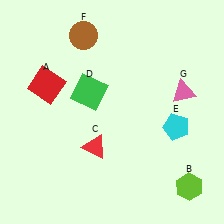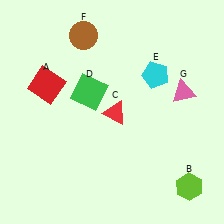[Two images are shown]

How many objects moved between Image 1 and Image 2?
2 objects moved between the two images.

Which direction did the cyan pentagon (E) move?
The cyan pentagon (E) moved up.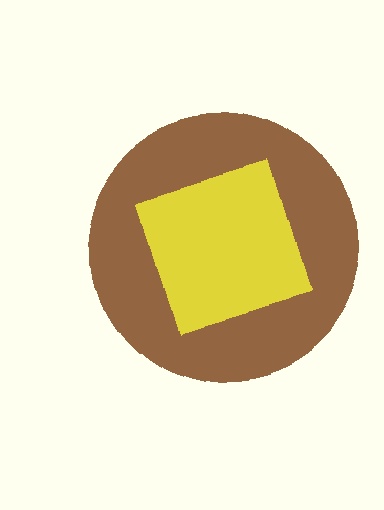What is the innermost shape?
The yellow square.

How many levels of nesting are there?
2.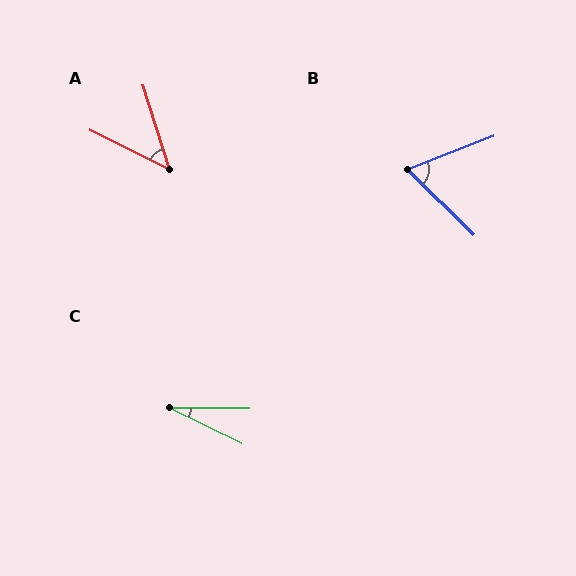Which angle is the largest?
B, at approximately 66 degrees.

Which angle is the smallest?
C, at approximately 26 degrees.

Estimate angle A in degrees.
Approximately 46 degrees.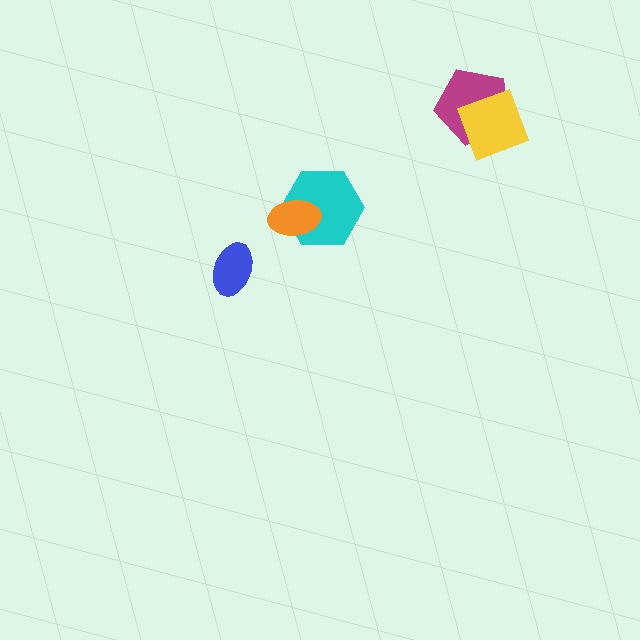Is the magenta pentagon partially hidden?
Yes, it is partially covered by another shape.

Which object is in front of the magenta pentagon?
The yellow square is in front of the magenta pentagon.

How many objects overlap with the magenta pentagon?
1 object overlaps with the magenta pentagon.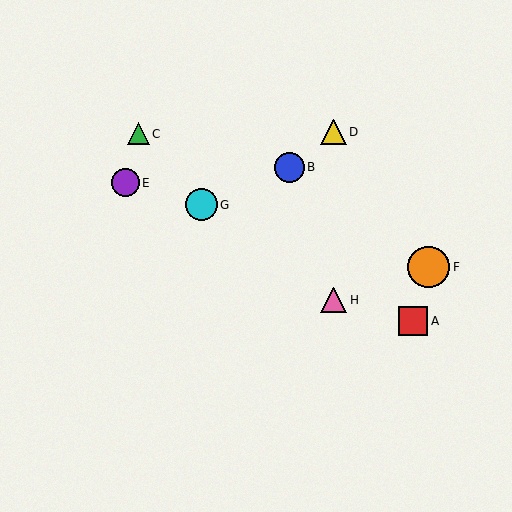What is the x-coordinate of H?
Object H is at x≈334.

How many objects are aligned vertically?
2 objects (D, H) are aligned vertically.